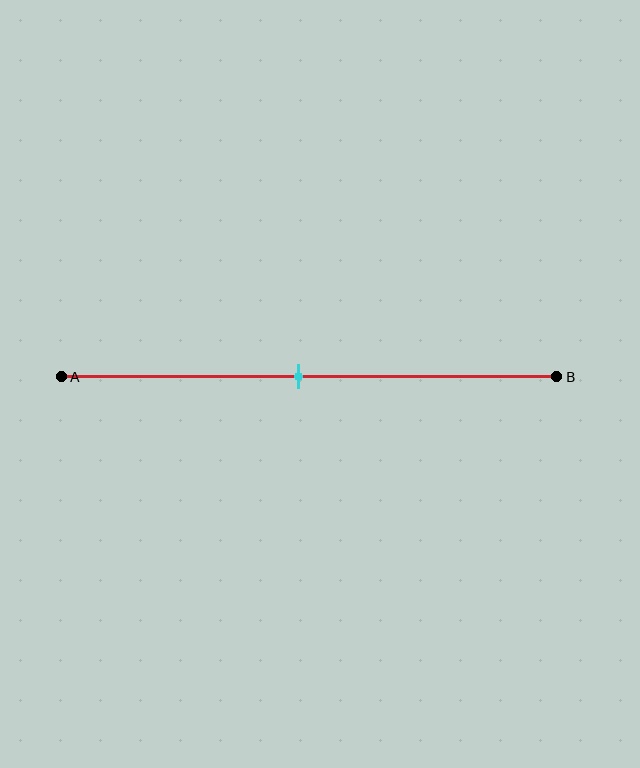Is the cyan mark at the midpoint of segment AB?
Yes, the mark is approximately at the midpoint.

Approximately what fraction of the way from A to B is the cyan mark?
The cyan mark is approximately 50% of the way from A to B.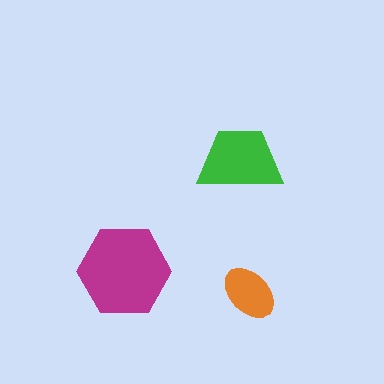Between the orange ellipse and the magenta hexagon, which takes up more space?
The magenta hexagon.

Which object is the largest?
The magenta hexagon.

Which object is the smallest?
The orange ellipse.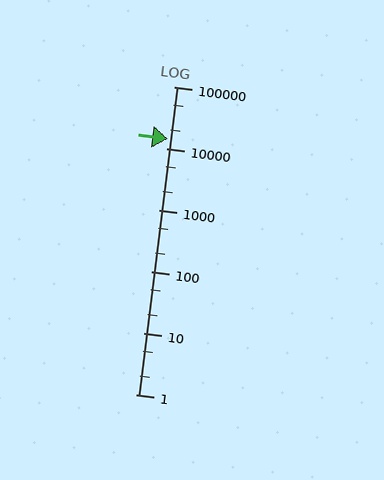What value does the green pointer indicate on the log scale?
The pointer indicates approximately 14000.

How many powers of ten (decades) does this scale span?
The scale spans 5 decades, from 1 to 100000.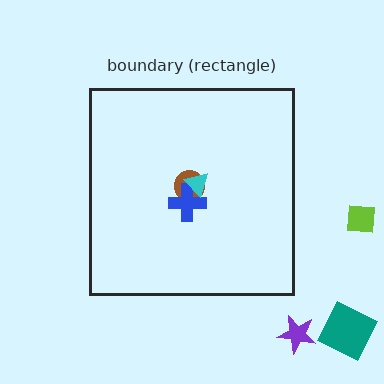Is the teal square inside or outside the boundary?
Outside.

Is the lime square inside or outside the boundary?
Outside.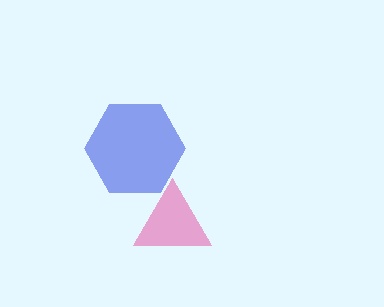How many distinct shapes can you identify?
There are 2 distinct shapes: a pink triangle, a blue hexagon.